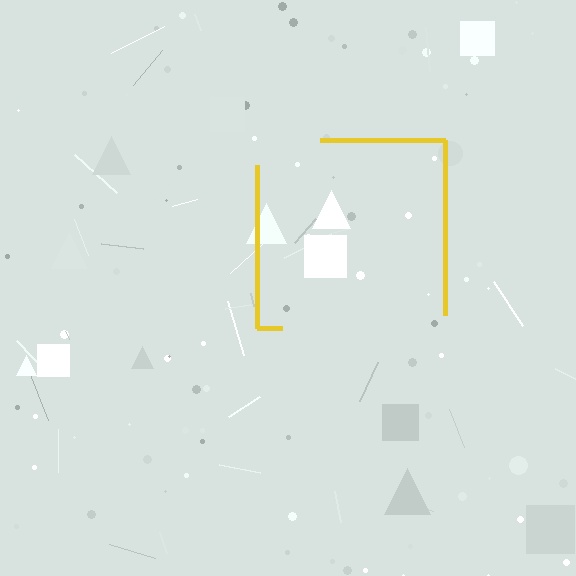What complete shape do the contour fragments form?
The contour fragments form a square.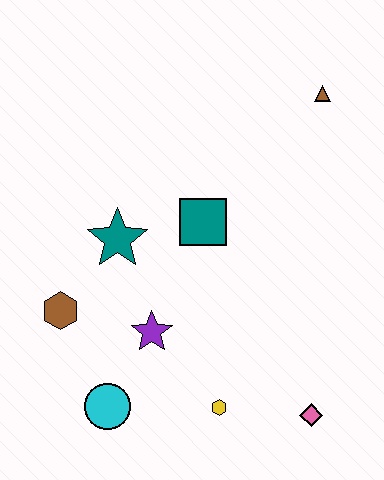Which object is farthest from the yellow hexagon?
The brown triangle is farthest from the yellow hexagon.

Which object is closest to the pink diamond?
The yellow hexagon is closest to the pink diamond.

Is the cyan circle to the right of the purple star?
No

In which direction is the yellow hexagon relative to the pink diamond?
The yellow hexagon is to the left of the pink diamond.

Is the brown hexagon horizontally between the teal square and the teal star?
No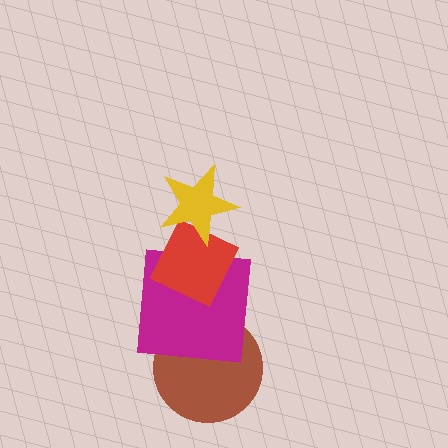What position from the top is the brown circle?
The brown circle is 4th from the top.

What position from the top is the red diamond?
The red diamond is 2nd from the top.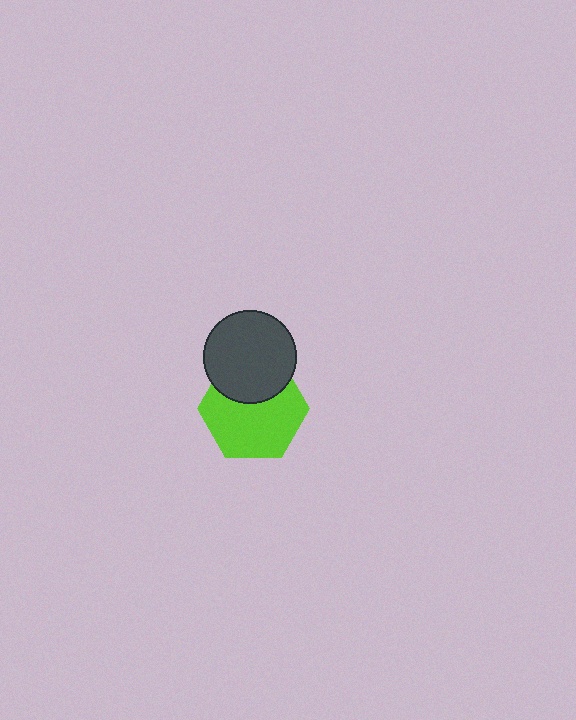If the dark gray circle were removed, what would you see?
You would see the complete lime hexagon.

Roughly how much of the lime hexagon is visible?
Most of it is visible (roughly 67%).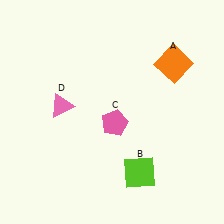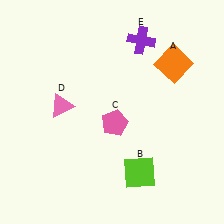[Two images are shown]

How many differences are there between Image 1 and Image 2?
There is 1 difference between the two images.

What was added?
A purple cross (E) was added in Image 2.